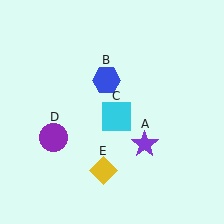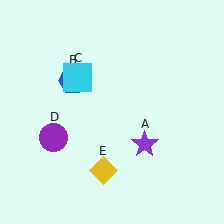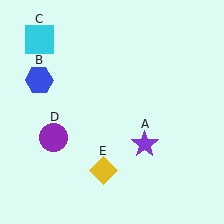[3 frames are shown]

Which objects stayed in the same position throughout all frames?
Purple star (object A) and purple circle (object D) and yellow diamond (object E) remained stationary.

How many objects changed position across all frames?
2 objects changed position: blue hexagon (object B), cyan square (object C).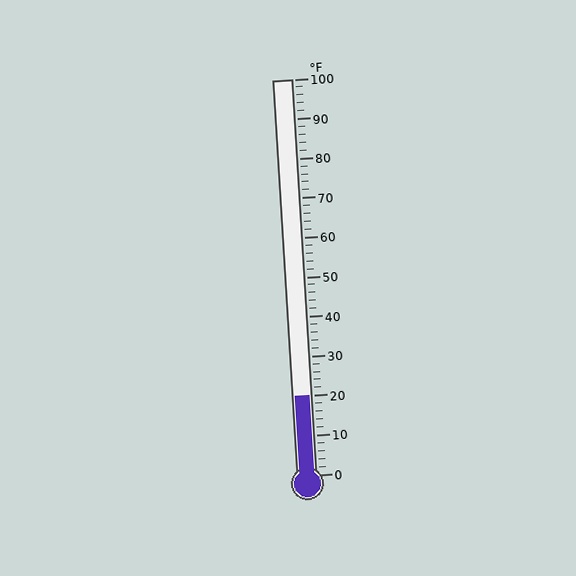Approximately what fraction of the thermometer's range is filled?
The thermometer is filled to approximately 20% of its range.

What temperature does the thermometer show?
The thermometer shows approximately 20°F.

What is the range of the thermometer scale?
The thermometer scale ranges from 0°F to 100°F.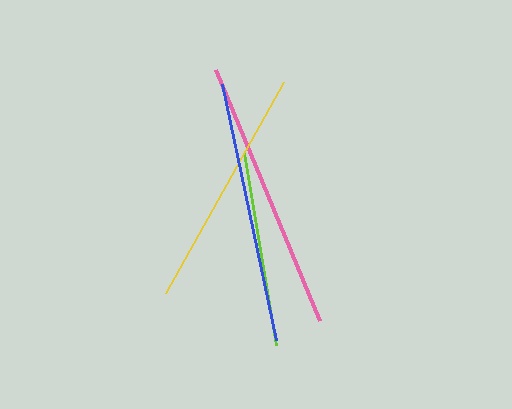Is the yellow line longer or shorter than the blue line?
The blue line is longer than the yellow line.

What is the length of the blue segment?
The blue segment is approximately 261 pixels long.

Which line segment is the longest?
The pink line is the longest at approximately 272 pixels.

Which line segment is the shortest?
The lime line is the shortest at approximately 195 pixels.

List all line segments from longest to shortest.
From longest to shortest: pink, blue, yellow, lime.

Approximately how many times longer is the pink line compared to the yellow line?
The pink line is approximately 1.1 times the length of the yellow line.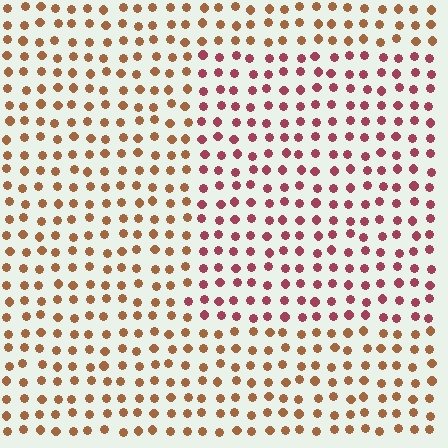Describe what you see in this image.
The image is filled with small brown elements in a uniform arrangement. A rectangle-shaped region is visible where the elements are tinted to a slightly different hue, forming a subtle color boundary.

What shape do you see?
I see a rectangle.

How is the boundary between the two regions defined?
The boundary is defined purely by a slight shift in hue (about 40 degrees). Spacing, size, and orientation are identical on both sides.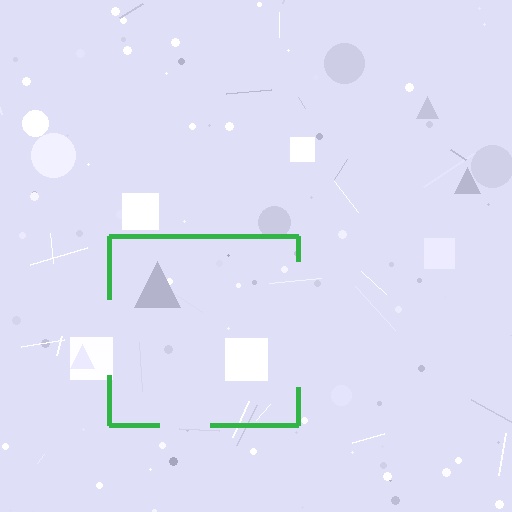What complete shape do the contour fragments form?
The contour fragments form a square.